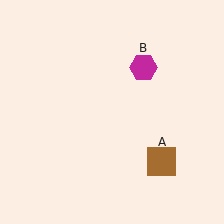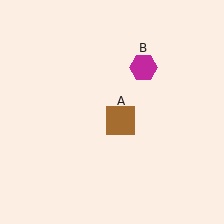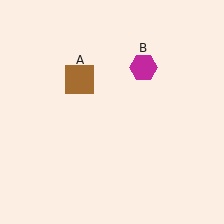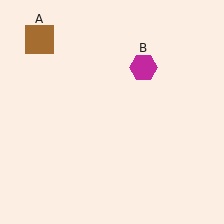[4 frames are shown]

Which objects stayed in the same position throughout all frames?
Magenta hexagon (object B) remained stationary.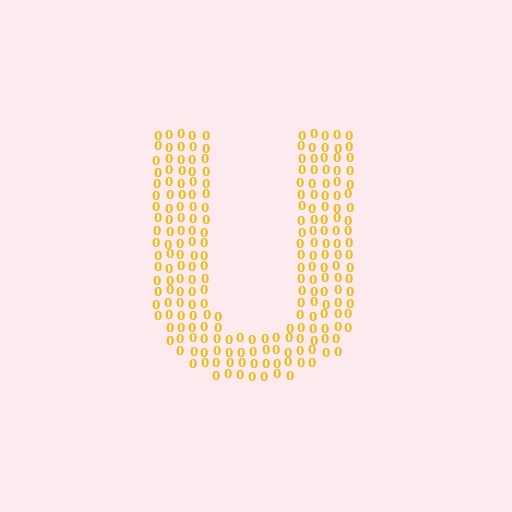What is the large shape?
The large shape is the letter U.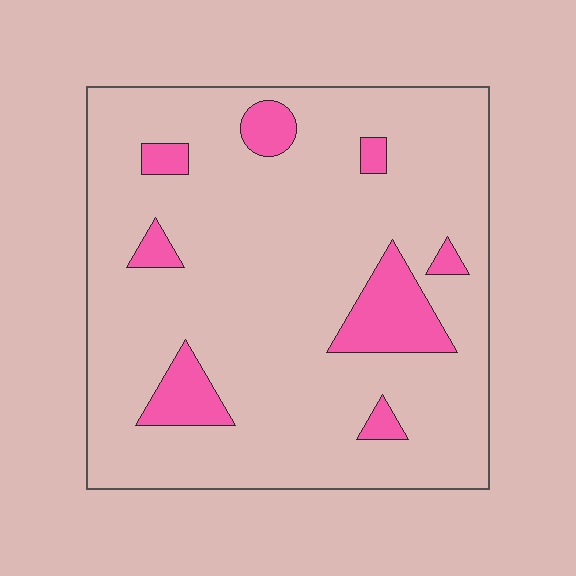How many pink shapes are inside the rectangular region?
8.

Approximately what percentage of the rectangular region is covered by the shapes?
Approximately 15%.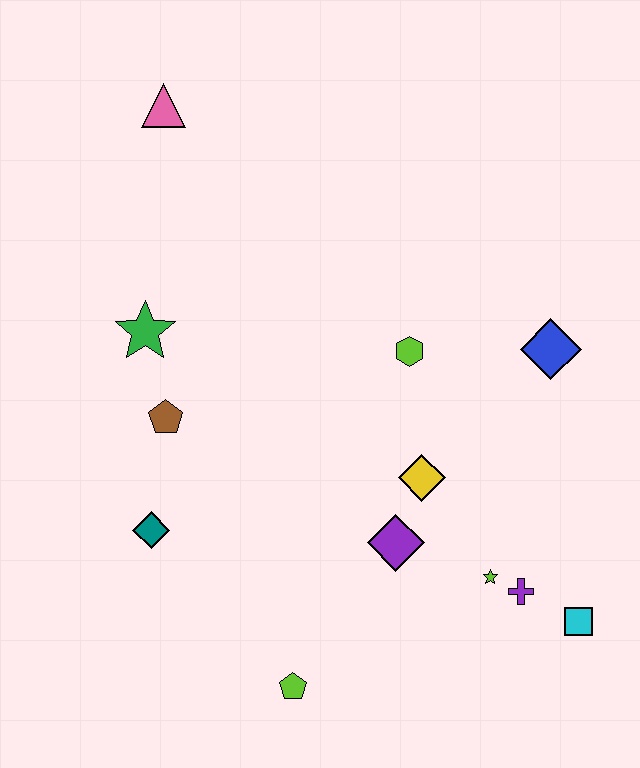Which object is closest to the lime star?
The purple cross is closest to the lime star.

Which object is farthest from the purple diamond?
The pink triangle is farthest from the purple diamond.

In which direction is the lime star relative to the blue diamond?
The lime star is below the blue diamond.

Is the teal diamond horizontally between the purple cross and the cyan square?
No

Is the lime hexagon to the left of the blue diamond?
Yes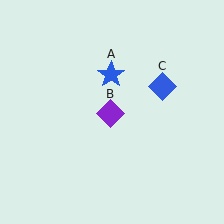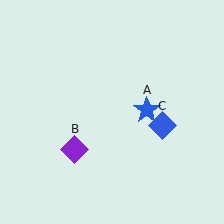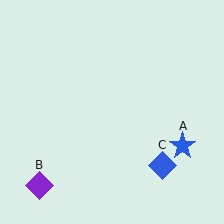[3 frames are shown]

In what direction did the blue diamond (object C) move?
The blue diamond (object C) moved down.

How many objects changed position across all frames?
3 objects changed position: blue star (object A), purple diamond (object B), blue diamond (object C).